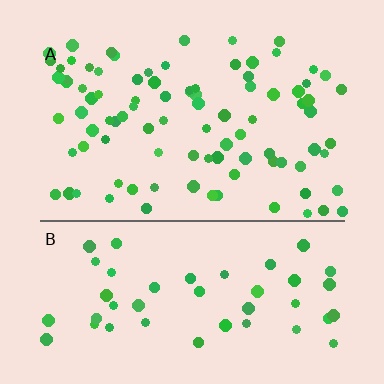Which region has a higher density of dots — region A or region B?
A (the top).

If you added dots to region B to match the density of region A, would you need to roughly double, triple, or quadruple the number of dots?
Approximately double.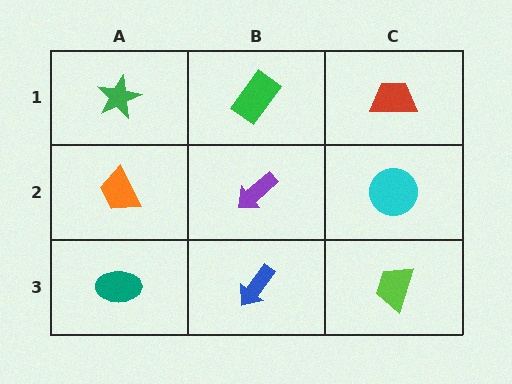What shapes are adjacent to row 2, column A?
A green star (row 1, column A), a teal ellipse (row 3, column A), a purple arrow (row 2, column B).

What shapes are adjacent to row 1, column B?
A purple arrow (row 2, column B), a green star (row 1, column A), a red trapezoid (row 1, column C).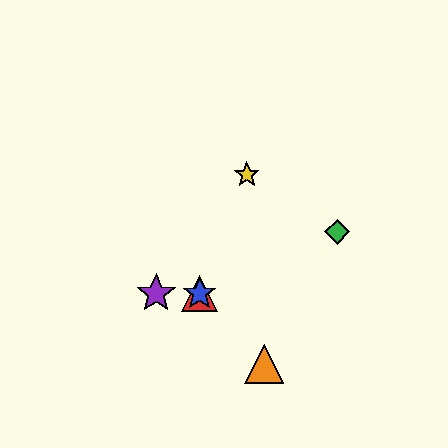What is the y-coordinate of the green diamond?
The green diamond is at y≈232.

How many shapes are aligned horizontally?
3 shapes (the red triangle, the blue star, the purple star) are aligned horizontally.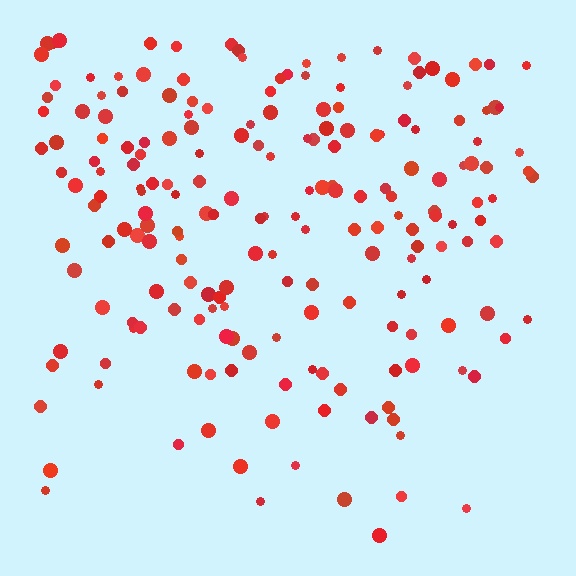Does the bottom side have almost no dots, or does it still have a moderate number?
Still a moderate number, just noticeably fewer than the top.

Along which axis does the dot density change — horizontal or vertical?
Vertical.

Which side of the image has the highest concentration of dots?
The top.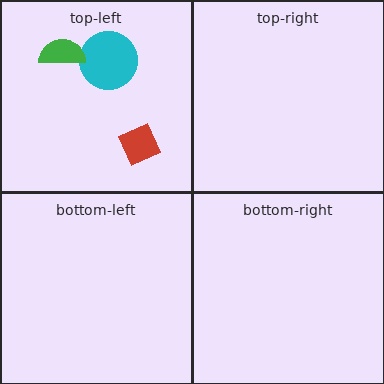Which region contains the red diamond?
The top-left region.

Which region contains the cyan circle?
The top-left region.